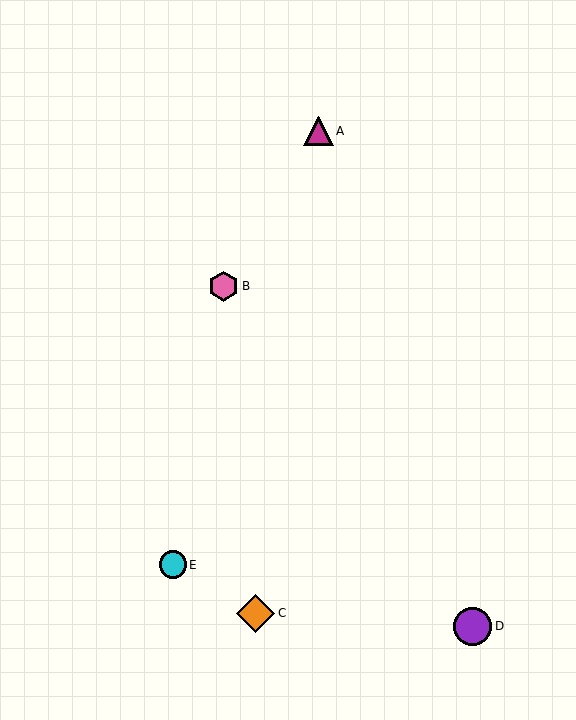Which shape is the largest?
The orange diamond (labeled C) is the largest.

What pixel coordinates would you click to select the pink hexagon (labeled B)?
Click at (223, 286) to select the pink hexagon B.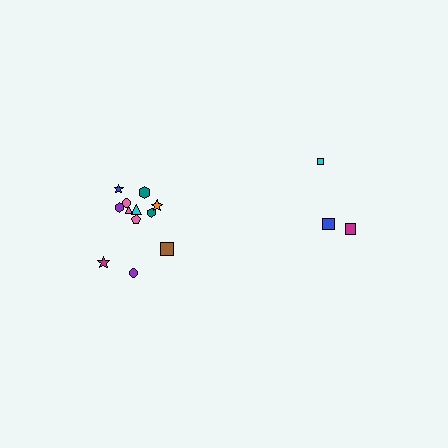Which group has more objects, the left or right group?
The left group.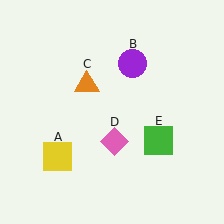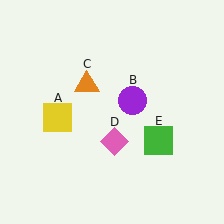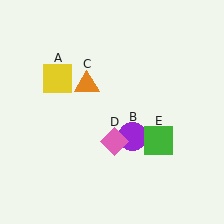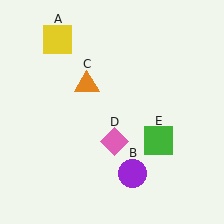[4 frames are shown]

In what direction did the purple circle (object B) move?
The purple circle (object B) moved down.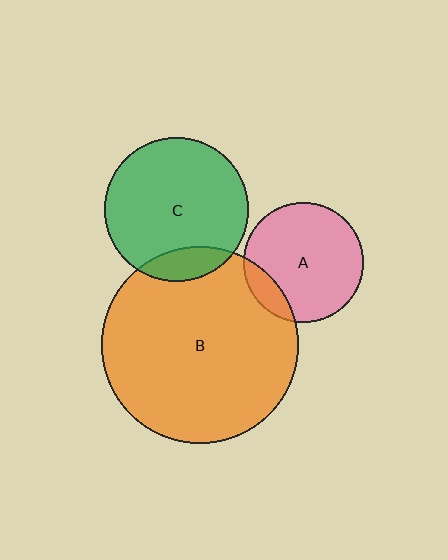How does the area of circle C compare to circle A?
Approximately 1.5 times.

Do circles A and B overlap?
Yes.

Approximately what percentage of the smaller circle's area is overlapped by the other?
Approximately 15%.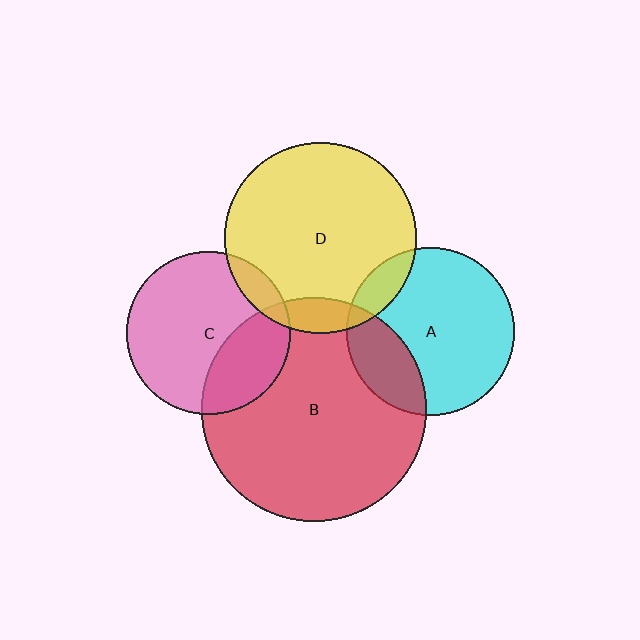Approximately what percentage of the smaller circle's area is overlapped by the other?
Approximately 10%.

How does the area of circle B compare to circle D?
Approximately 1.4 times.